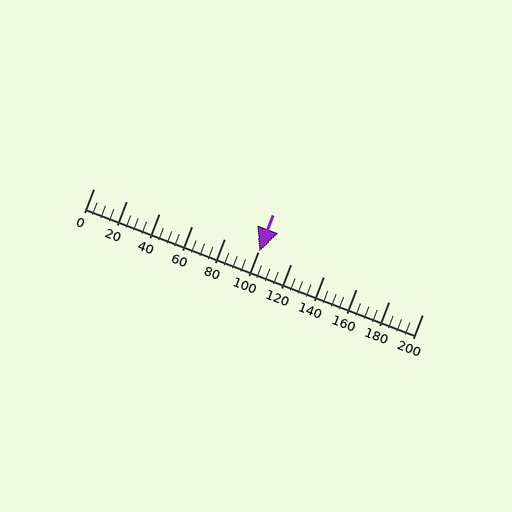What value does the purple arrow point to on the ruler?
The purple arrow points to approximately 101.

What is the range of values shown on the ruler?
The ruler shows values from 0 to 200.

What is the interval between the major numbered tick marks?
The major tick marks are spaced 20 units apart.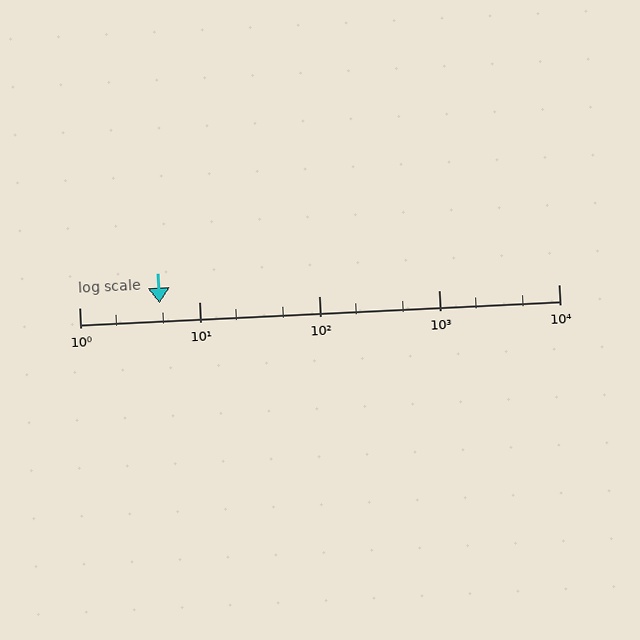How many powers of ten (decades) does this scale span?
The scale spans 4 decades, from 1 to 10000.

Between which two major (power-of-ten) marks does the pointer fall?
The pointer is between 1 and 10.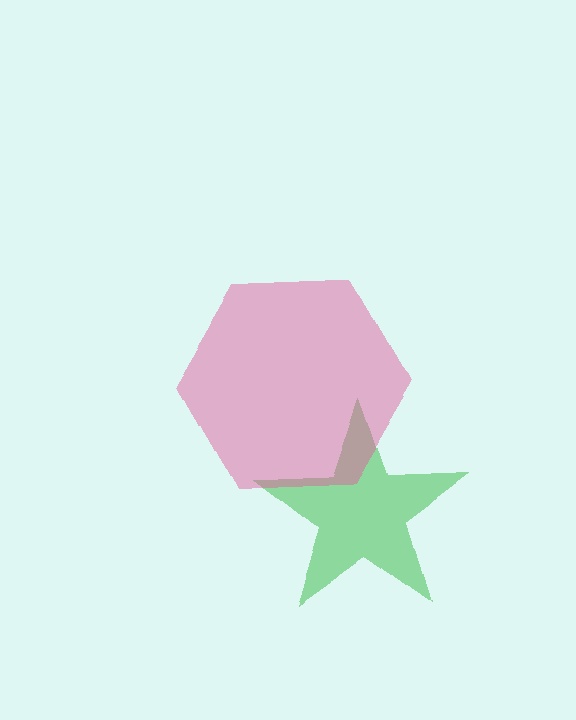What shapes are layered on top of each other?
The layered shapes are: a green star, a pink hexagon.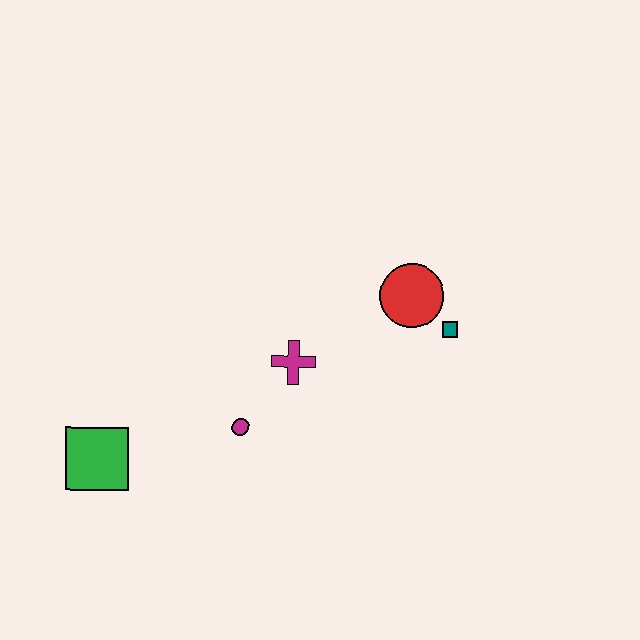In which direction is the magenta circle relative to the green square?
The magenta circle is to the right of the green square.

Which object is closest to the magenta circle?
The magenta cross is closest to the magenta circle.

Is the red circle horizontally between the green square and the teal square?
Yes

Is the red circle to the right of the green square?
Yes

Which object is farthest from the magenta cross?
The green square is farthest from the magenta cross.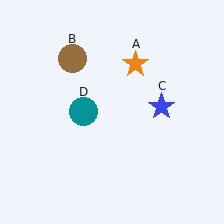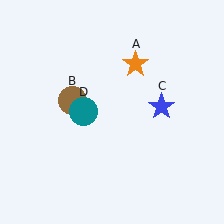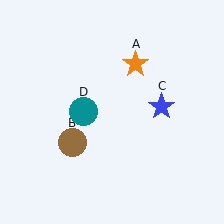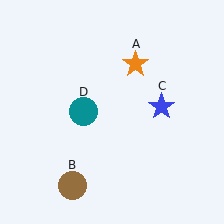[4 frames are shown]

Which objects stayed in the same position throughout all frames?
Orange star (object A) and blue star (object C) and teal circle (object D) remained stationary.